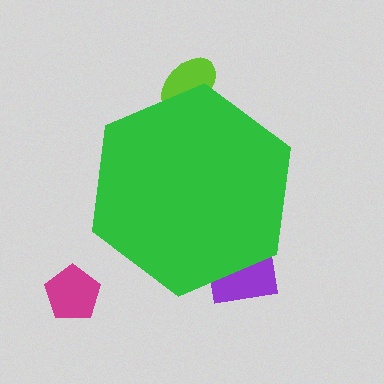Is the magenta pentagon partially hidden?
No, the magenta pentagon is fully visible.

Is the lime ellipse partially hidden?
Yes, the lime ellipse is partially hidden behind the green hexagon.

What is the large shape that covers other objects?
A green hexagon.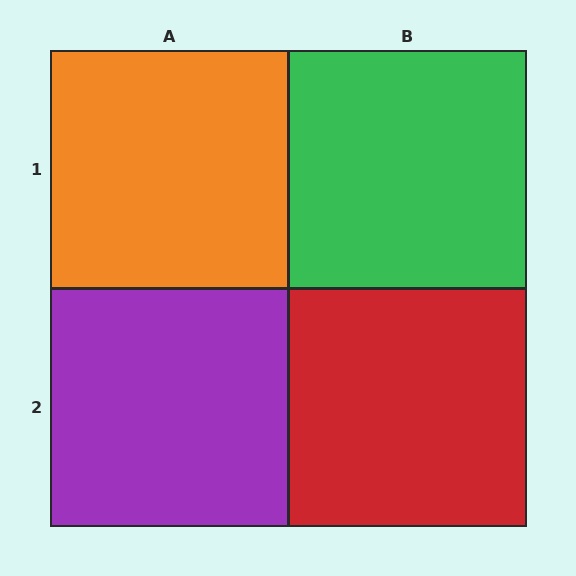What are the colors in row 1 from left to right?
Orange, green.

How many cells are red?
1 cell is red.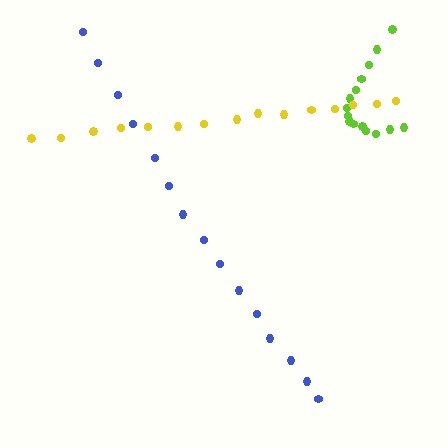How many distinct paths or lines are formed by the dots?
There are 3 distinct paths.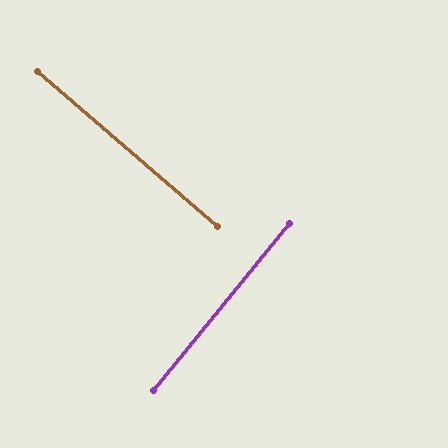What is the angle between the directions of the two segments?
Approximately 88 degrees.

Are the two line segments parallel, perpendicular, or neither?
Perpendicular — they meet at approximately 88°.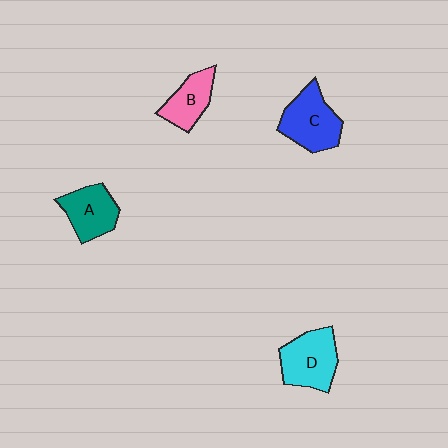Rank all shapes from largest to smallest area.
From largest to smallest: C (blue), D (cyan), A (teal), B (pink).